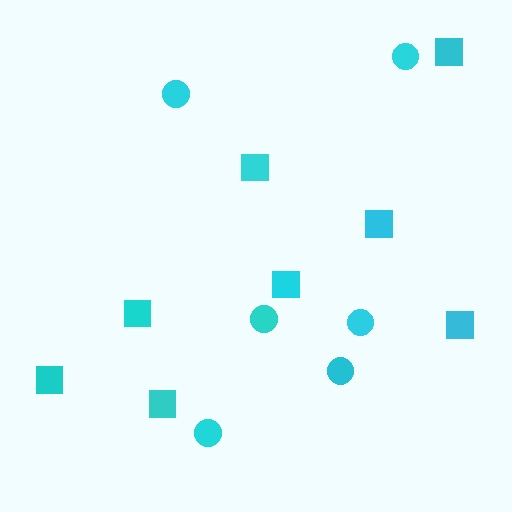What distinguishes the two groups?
There are 2 groups: one group of circles (6) and one group of squares (8).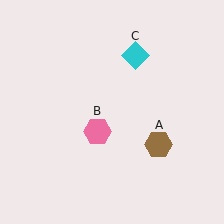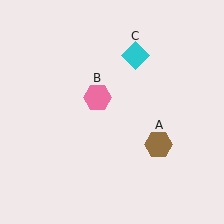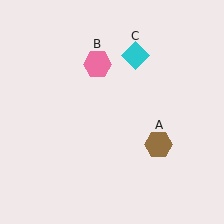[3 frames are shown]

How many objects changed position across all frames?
1 object changed position: pink hexagon (object B).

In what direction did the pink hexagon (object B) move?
The pink hexagon (object B) moved up.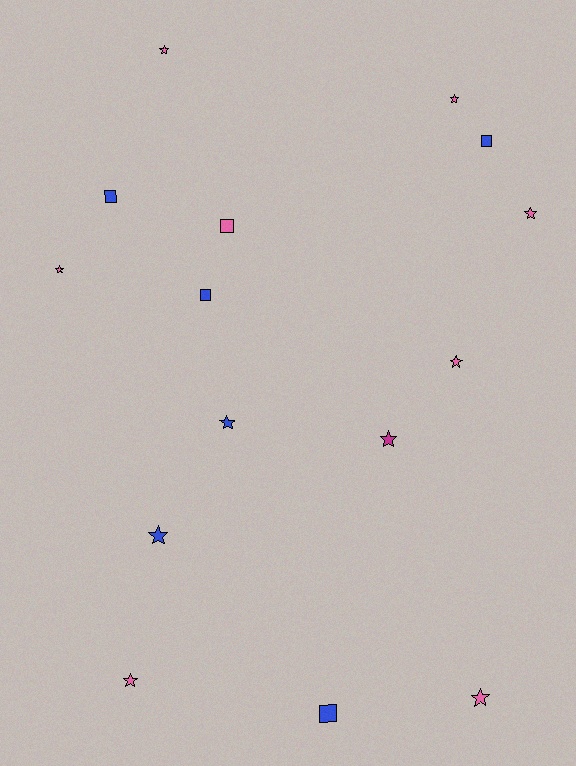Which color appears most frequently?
Pink, with 8 objects.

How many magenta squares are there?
There are no magenta squares.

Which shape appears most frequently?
Star, with 10 objects.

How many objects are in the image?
There are 15 objects.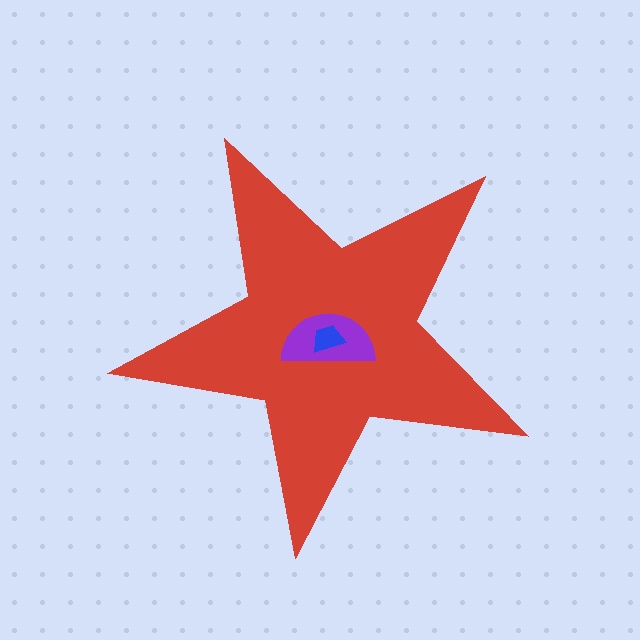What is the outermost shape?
The red star.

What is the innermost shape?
The blue trapezoid.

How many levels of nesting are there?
3.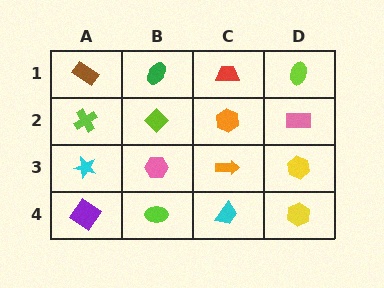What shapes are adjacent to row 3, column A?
A lime cross (row 2, column A), a purple diamond (row 4, column A), a pink hexagon (row 3, column B).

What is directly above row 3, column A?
A lime cross.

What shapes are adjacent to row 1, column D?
A pink rectangle (row 2, column D), a red trapezoid (row 1, column C).